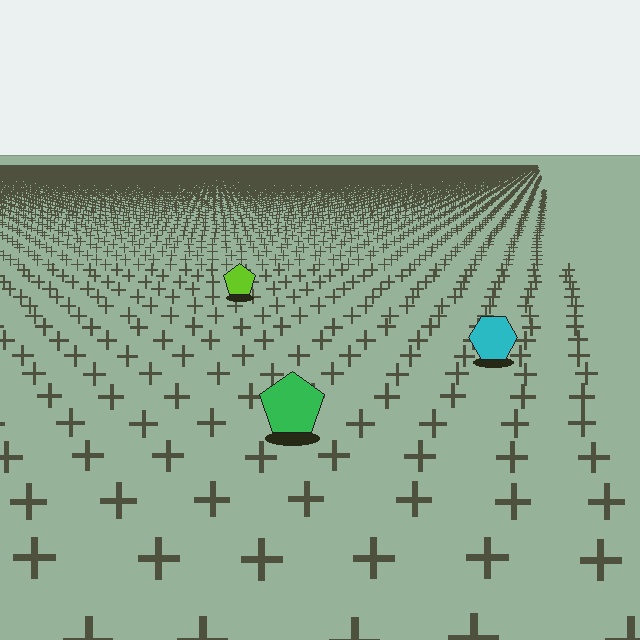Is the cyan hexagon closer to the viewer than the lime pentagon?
Yes. The cyan hexagon is closer — you can tell from the texture gradient: the ground texture is coarser near it.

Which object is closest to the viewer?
The green pentagon is closest. The texture marks near it are larger and more spread out.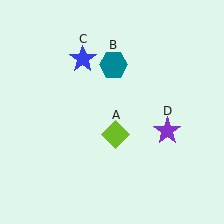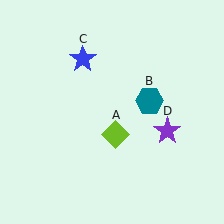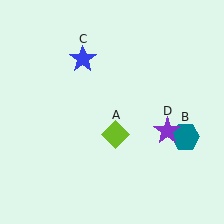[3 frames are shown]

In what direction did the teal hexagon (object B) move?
The teal hexagon (object B) moved down and to the right.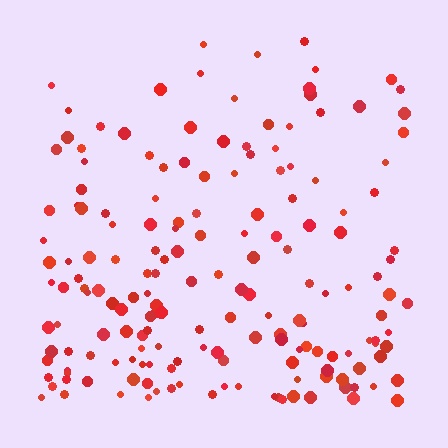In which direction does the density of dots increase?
From top to bottom, with the bottom side densest.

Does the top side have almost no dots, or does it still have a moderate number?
Still a moderate number, just noticeably fewer than the bottom.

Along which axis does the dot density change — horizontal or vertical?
Vertical.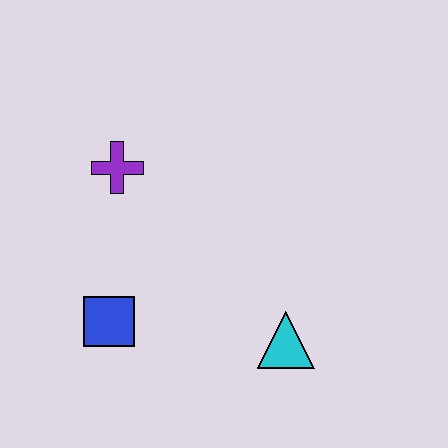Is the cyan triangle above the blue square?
No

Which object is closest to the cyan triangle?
The blue square is closest to the cyan triangle.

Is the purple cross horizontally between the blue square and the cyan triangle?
Yes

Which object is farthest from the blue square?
The cyan triangle is farthest from the blue square.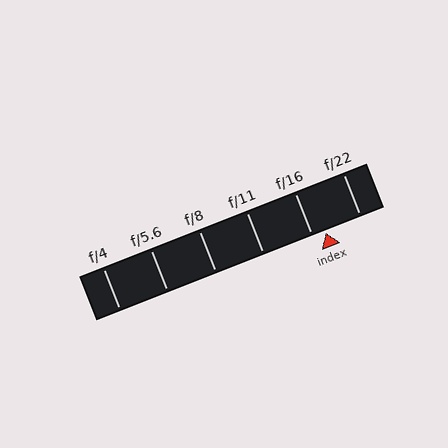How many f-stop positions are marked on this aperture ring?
There are 6 f-stop positions marked.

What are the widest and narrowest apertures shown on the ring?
The widest aperture shown is f/4 and the narrowest is f/22.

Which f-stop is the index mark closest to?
The index mark is closest to f/16.